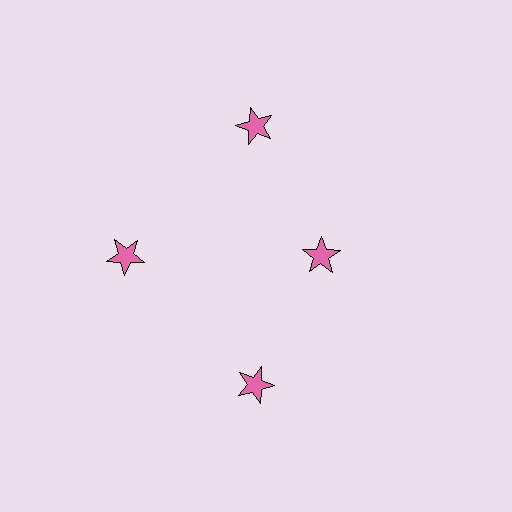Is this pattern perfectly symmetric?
No. The 4 pink stars are arranged in a ring, but one element near the 3 o'clock position is pulled inward toward the center, breaking the 4-fold rotational symmetry.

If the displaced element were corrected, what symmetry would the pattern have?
It would have 4-fold rotational symmetry — the pattern would map onto itself every 90 degrees.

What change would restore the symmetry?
The symmetry would be restored by moving it outward, back onto the ring so that all 4 stars sit at equal angles and equal distance from the center.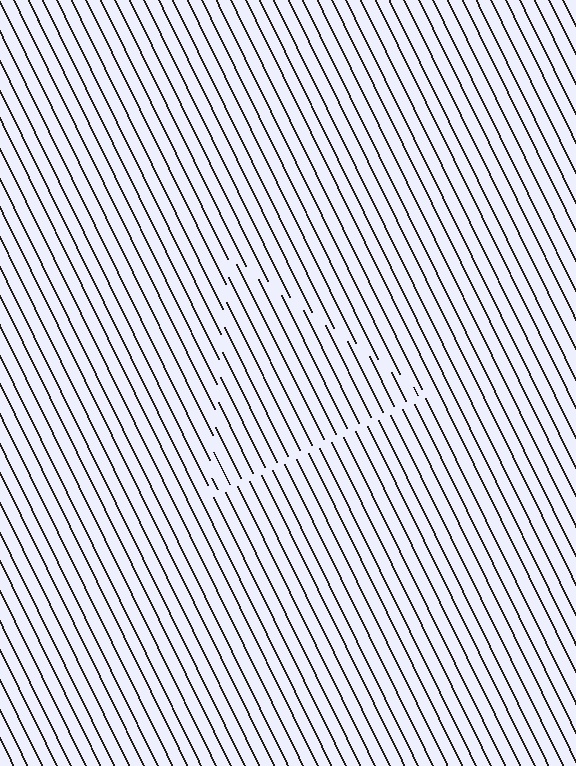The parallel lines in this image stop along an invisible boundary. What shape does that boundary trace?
An illusory triangle. The interior of the shape contains the same grating, shifted by half a period — the contour is defined by the phase discontinuity where line-ends from the inner and outer gratings abut.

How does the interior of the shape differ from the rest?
The interior of the shape contains the same grating, shifted by half a period — the contour is defined by the phase discontinuity where line-ends from the inner and outer gratings abut.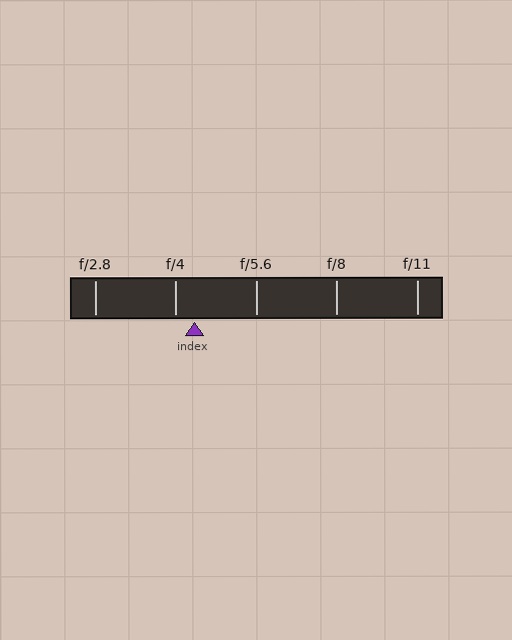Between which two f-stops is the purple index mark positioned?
The index mark is between f/4 and f/5.6.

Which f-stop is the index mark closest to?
The index mark is closest to f/4.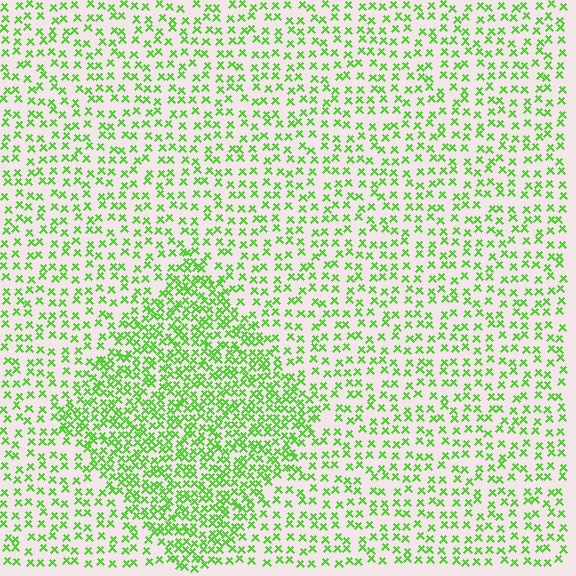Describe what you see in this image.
The image contains small lime elements arranged at two different densities. A diamond-shaped region is visible where the elements are more densely packed than the surrounding area.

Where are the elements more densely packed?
The elements are more densely packed inside the diamond boundary.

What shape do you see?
I see a diamond.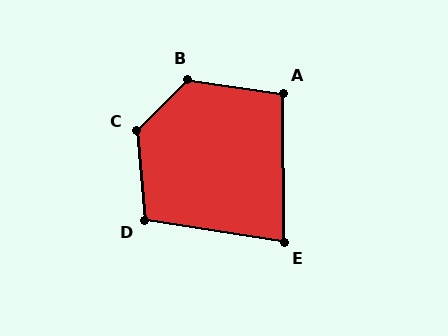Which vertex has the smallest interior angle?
E, at approximately 81 degrees.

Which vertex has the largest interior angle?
C, at approximately 129 degrees.